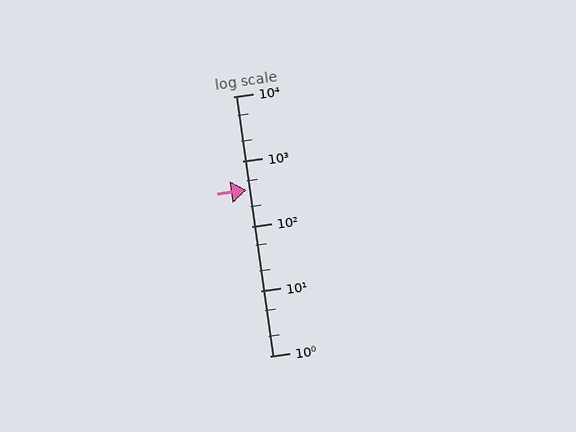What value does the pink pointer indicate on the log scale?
The pointer indicates approximately 360.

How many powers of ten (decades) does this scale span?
The scale spans 4 decades, from 1 to 10000.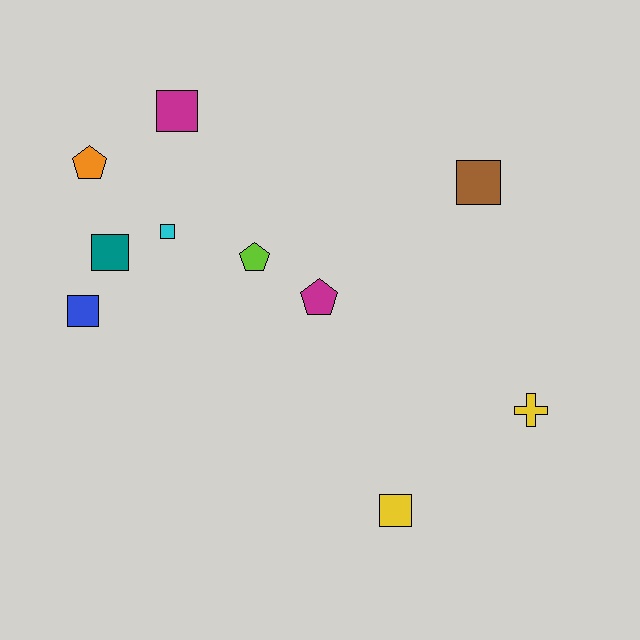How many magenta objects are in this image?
There are 2 magenta objects.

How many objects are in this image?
There are 10 objects.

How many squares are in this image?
There are 6 squares.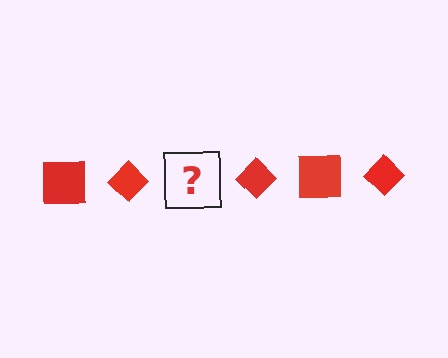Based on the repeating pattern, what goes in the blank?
The blank should be a red square.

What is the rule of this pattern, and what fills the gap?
The rule is that the pattern cycles through square, diamond shapes in red. The gap should be filled with a red square.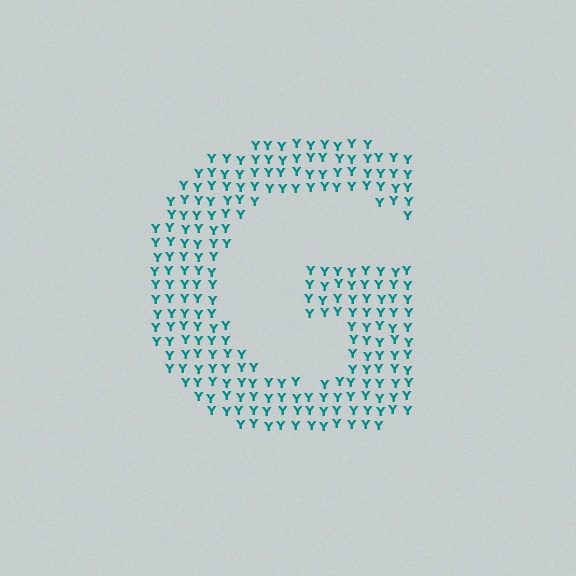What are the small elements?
The small elements are letter Y's.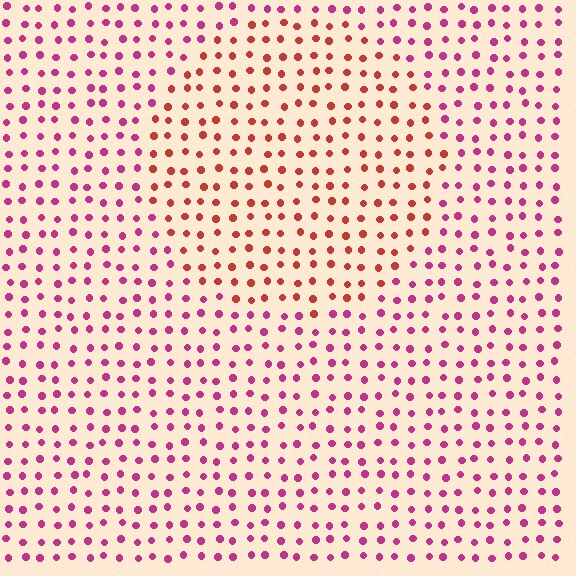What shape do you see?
I see a circle.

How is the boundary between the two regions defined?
The boundary is defined purely by a slight shift in hue (about 43 degrees). Spacing, size, and orientation are identical on both sides.